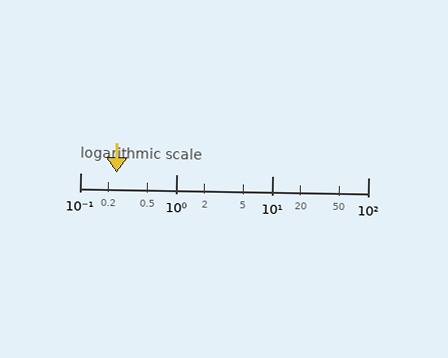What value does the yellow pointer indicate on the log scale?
The pointer indicates approximately 0.24.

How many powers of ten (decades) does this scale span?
The scale spans 3 decades, from 0.1 to 100.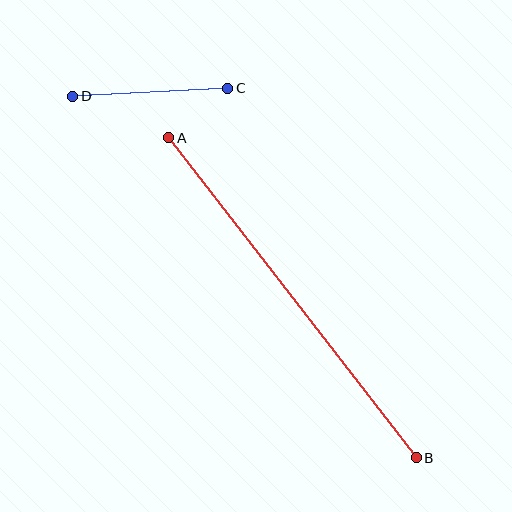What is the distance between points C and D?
The distance is approximately 156 pixels.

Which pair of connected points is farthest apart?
Points A and B are farthest apart.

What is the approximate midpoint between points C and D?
The midpoint is at approximately (150, 92) pixels.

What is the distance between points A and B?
The distance is approximately 405 pixels.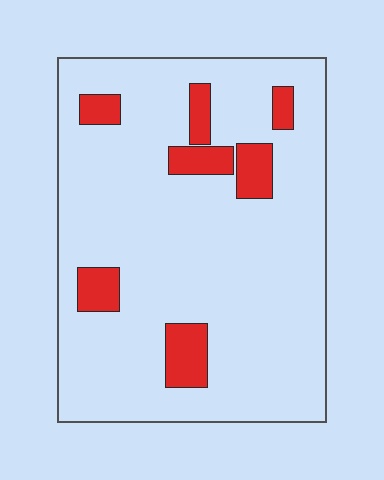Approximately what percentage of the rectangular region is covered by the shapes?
Approximately 10%.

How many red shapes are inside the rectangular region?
7.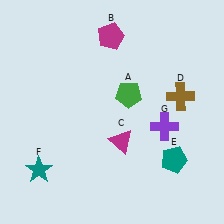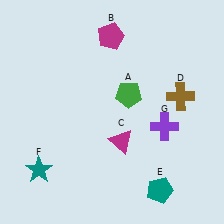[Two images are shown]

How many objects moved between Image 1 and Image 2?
1 object moved between the two images.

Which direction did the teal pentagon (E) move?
The teal pentagon (E) moved down.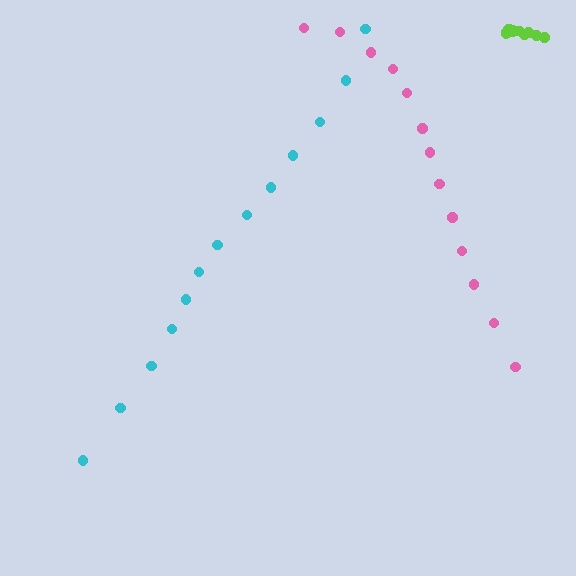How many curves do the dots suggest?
There are 3 distinct paths.